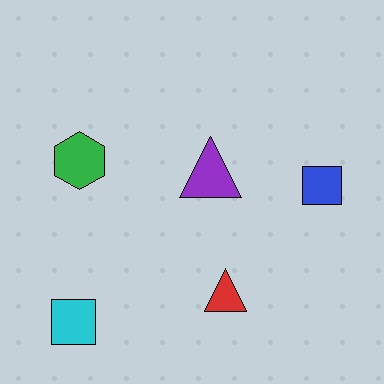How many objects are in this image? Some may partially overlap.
There are 5 objects.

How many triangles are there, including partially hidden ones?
There are 2 triangles.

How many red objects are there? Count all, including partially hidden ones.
There is 1 red object.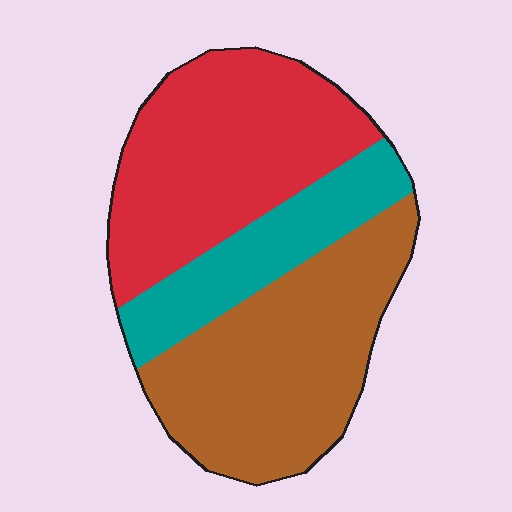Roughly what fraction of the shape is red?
Red takes up about two fifths (2/5) of the shape.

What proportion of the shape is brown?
Brown takes up about two fifths (2/5) of the shape.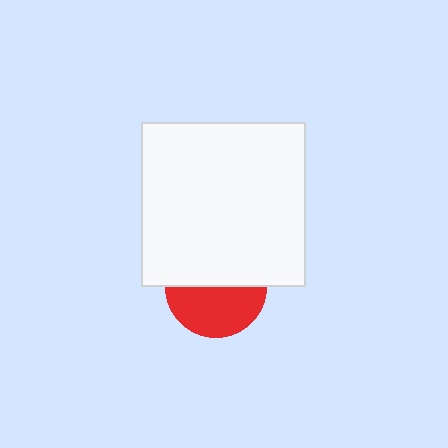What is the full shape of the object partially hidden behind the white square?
The partially hidden object is a red circle.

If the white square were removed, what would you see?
You would see the complete red circle.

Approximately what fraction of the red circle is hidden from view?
Roughly 51% of the red circle is hidden behind the white square.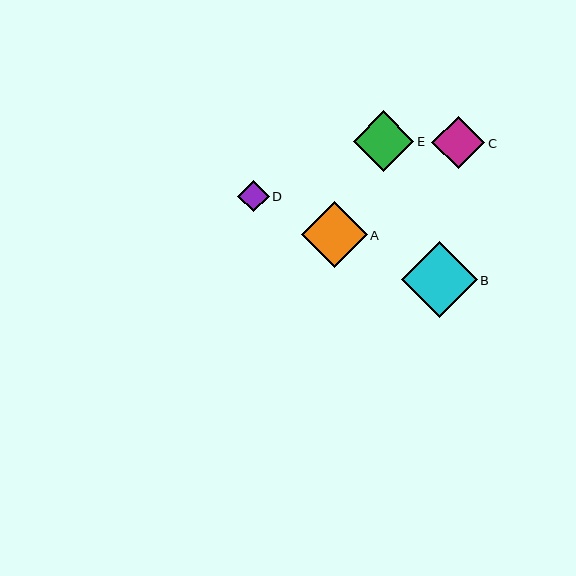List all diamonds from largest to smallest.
From largest to smallest: B, A, E, C, D.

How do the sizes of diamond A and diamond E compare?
Diamond A and diamond E are approximately the same size.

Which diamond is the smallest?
Diamond D is the smallest with a size of approximately 31 pixels.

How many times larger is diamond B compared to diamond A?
Diamond B is approximately 1.1 times the size of diamond A.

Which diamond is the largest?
Diamond B is the largest with a size of approximately 76 pixels.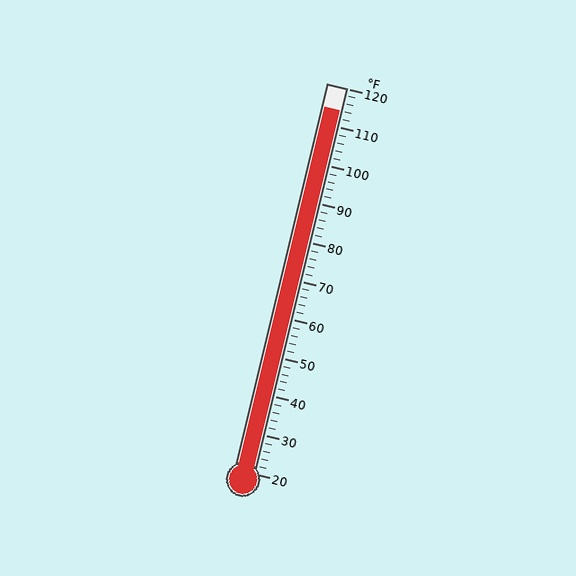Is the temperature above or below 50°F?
The temperature is above 50°F.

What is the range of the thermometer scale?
The thermometer scale ranges from 20°F to 120°F.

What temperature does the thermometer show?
The thermometer shows approximately 114°F.